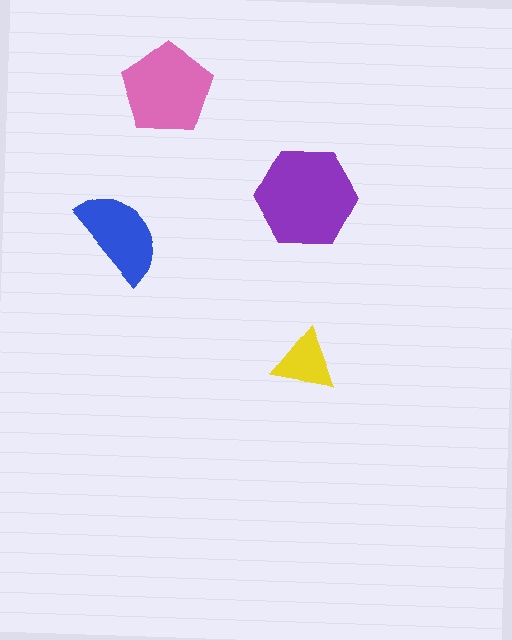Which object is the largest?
The purple hexagon.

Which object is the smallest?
The yellow triangle.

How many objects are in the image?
There are 4 objects in the image.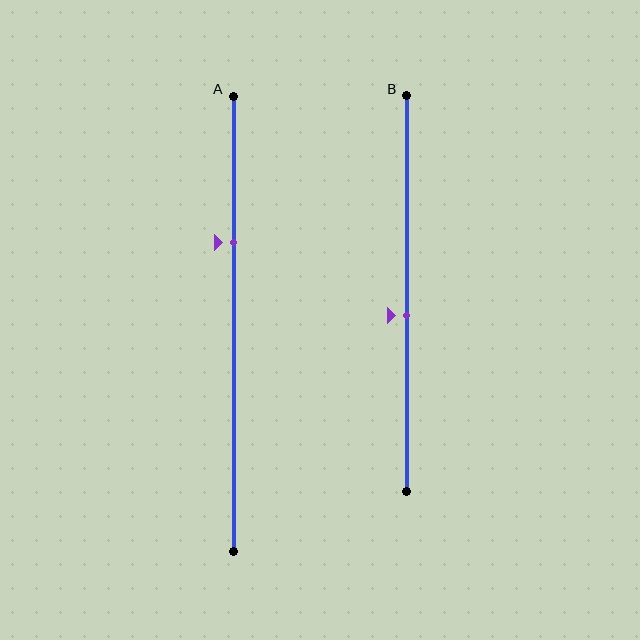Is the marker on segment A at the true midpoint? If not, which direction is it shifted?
No, the marker on segment A is shifted upward by about 18% of the segment length.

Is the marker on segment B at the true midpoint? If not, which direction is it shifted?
No, the marker on segment B is shifted downward by about 5% of the segment length.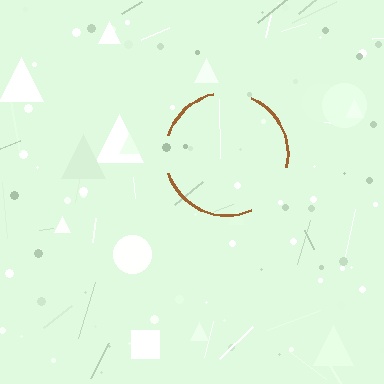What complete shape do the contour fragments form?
The contour fragments form a circle.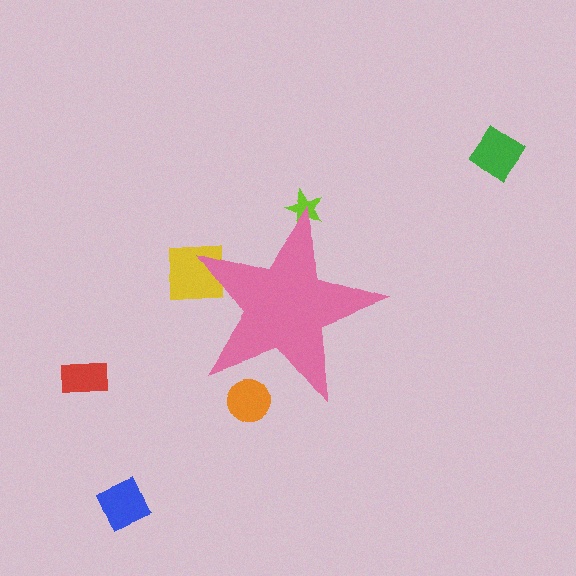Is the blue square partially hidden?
No, the blue square is fully visible.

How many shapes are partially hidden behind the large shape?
3 shapes are partially hidden.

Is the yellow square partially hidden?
Yes, the yellow square is partially hidden behind the pink star.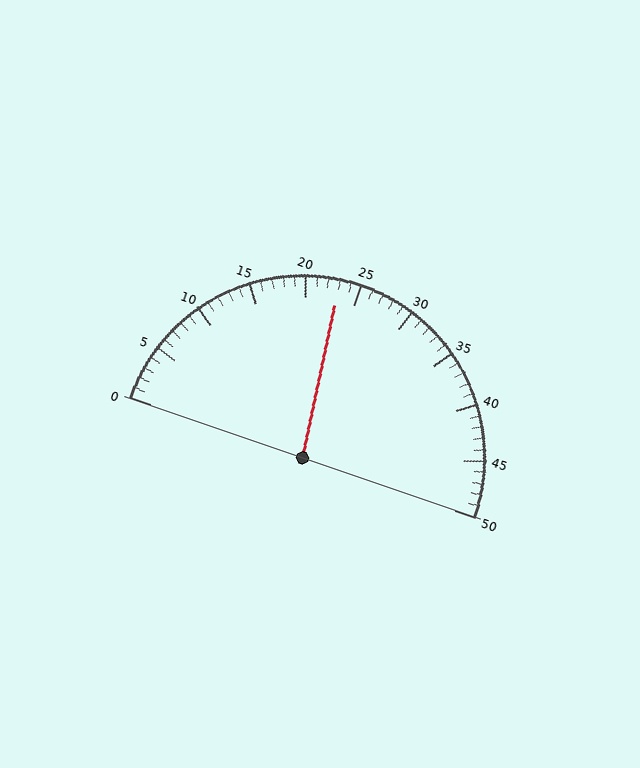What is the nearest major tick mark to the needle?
The nearest major tick mark is 25.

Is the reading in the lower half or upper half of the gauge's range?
The reading is in the lower half of the range (0 to 50).